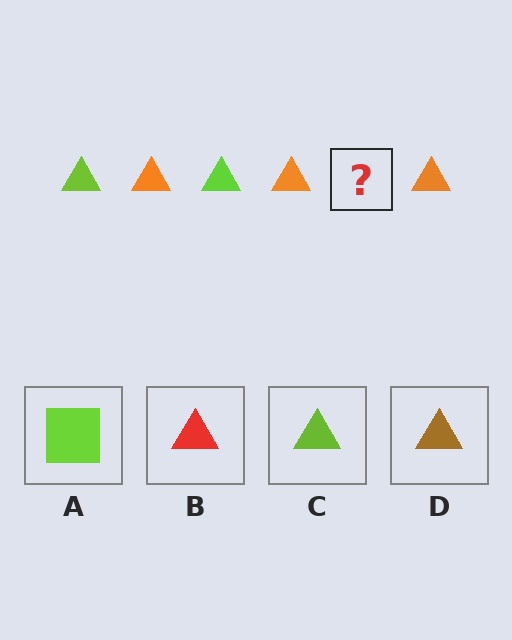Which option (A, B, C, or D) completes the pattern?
C.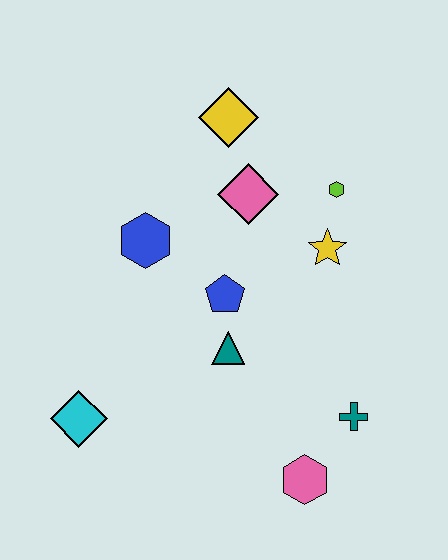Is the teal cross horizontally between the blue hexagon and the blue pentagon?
No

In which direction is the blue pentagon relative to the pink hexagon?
The blue pentagon is above the pink hexagon.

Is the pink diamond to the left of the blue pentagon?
No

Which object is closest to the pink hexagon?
The teal cross is closest to the pink hexagon.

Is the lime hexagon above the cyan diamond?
Yes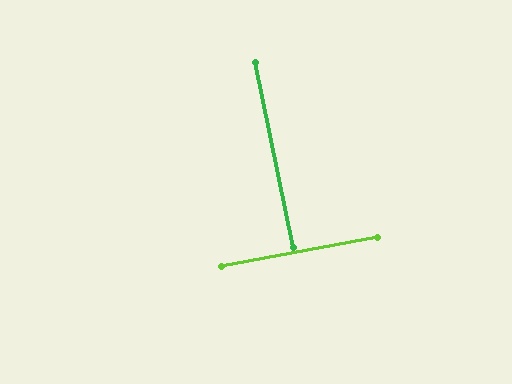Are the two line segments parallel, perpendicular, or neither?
Perpendicular — they meet at approximately 89°.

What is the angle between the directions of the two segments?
Approximately 89 degrees.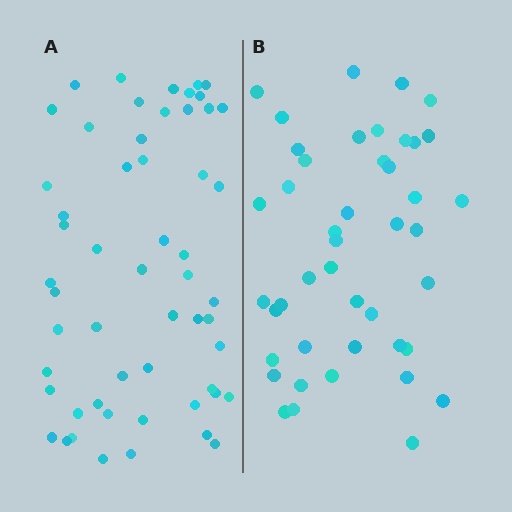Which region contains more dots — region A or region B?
Region A (the left region) has more dots.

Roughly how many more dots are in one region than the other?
Region A has roughly 12 or so more dots than region B.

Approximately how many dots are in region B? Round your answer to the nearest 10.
About 40 dots. (The exact count is 44, which rounds to 40.)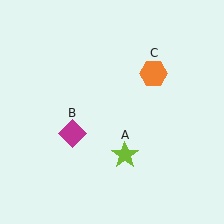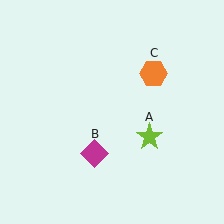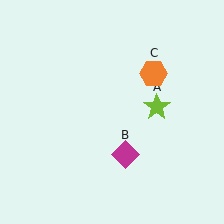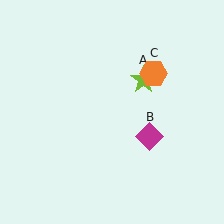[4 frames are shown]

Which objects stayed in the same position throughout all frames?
Orange hexagon (object C) remained stationary.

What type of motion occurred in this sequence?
The lime star (object A), magenta diamond (object B) rotated counterclockwise around the center of the scene.